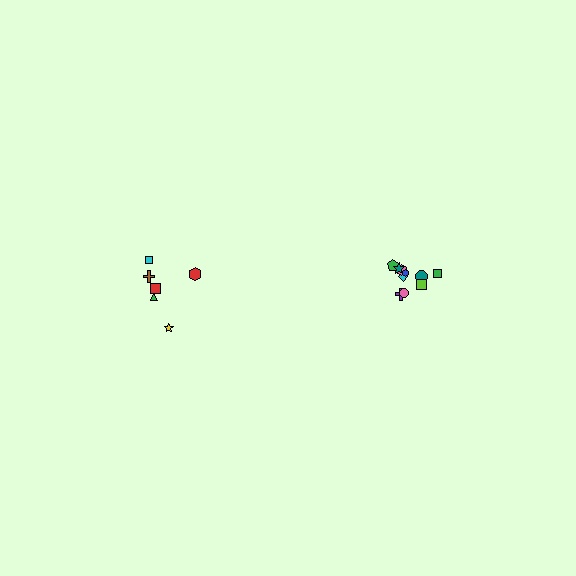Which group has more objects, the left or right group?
The right group.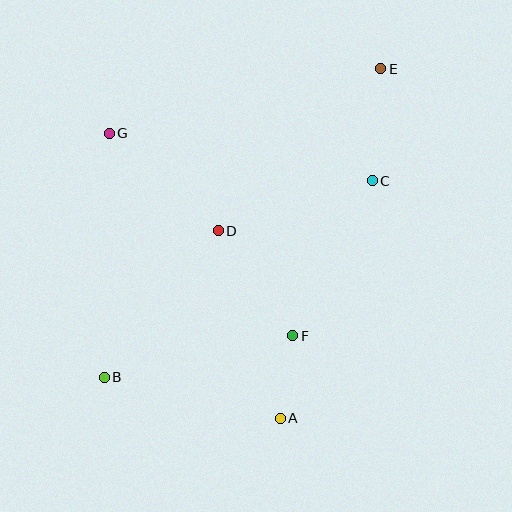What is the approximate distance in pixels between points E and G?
The distance between E and G is approximately 279 pixels.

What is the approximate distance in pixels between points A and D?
The distance between A and D is approximately 197 pixels.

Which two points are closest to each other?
Points A and F are closest to each other.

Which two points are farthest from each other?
Points B and E are farthest from each other.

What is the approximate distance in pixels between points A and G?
The distance between A and G is approximately 332 pixels.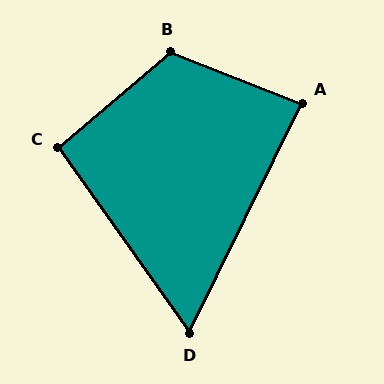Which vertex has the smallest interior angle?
D, at approximately 62 degrees.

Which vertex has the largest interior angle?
B, at approximately 118 degrees.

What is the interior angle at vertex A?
Approximately 85 degrees (approximately right).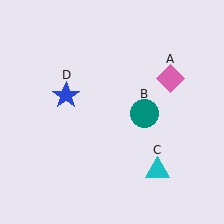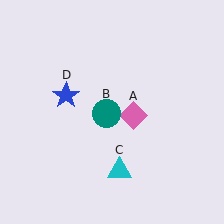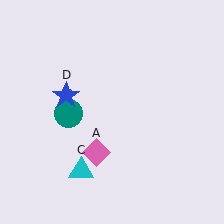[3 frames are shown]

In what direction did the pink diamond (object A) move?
The pink diamond (object A) moved down and to the left.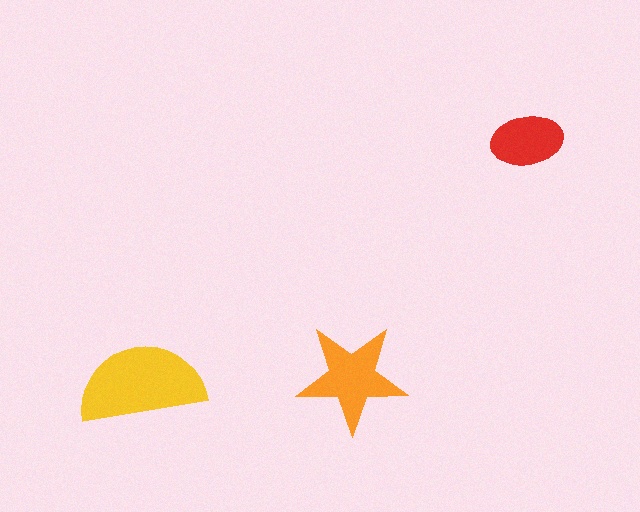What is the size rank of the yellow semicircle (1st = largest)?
1st.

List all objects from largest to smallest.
The yellow semicircle, the orange star, the red ellipse.